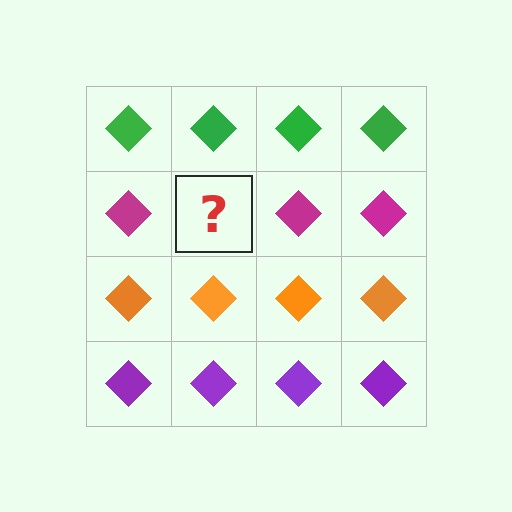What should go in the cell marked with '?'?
The missing cell should contain a magenta diamond.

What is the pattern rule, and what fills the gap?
The rule is that each row has a consistent color. The gap should be filled with a magenta diamond.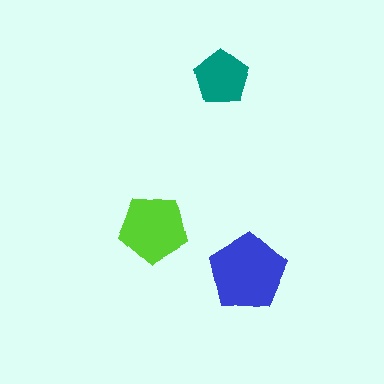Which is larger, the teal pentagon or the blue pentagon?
The blue one.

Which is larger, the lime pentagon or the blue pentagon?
The blue one.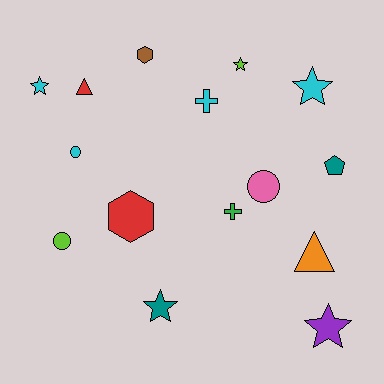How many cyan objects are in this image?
There are 4 cyan objects.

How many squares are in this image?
There are no squares.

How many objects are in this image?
There are 15 objects.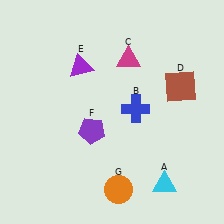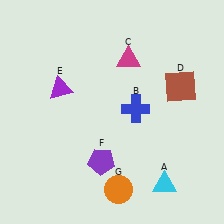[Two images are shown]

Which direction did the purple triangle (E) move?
The purple triangle (E) moved down.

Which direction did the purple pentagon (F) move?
The purple pentagon (F) moved down.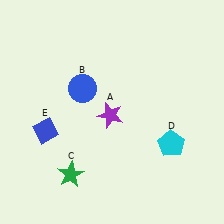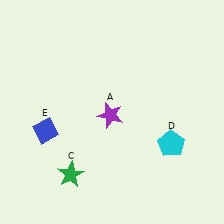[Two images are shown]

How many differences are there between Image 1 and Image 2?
There is 1 difference between the two images.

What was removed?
The blue circle (B) was removed in Image 2.